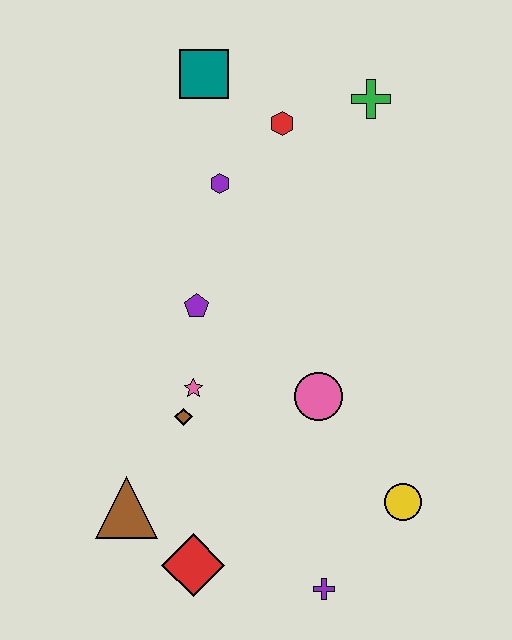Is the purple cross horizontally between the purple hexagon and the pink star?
No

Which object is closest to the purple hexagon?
The red hexagon is closest to the purple hexagon.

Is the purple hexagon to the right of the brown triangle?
Yes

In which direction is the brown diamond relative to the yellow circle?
The brown diamond is to the left of the yellow circle.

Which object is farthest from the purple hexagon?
The purple cross is farthest from the purple hexagon.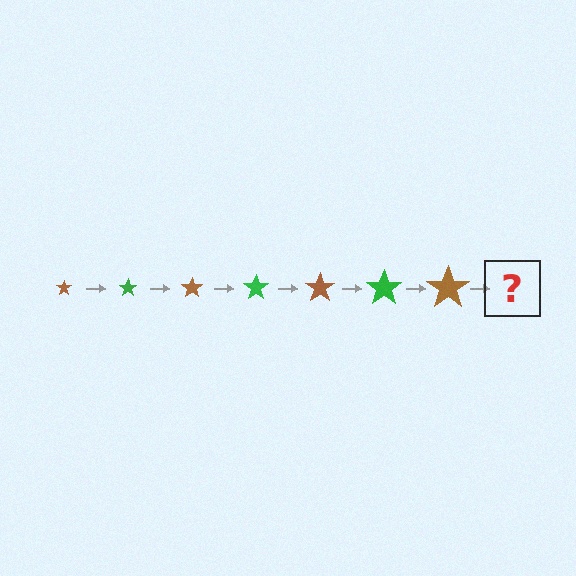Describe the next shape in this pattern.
It should be a green star, larger than the previous one.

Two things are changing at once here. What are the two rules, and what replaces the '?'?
The two rules are that the star grows larger each step and the color cycles through brown and green. The '?' should be a green star, larger than the previous one.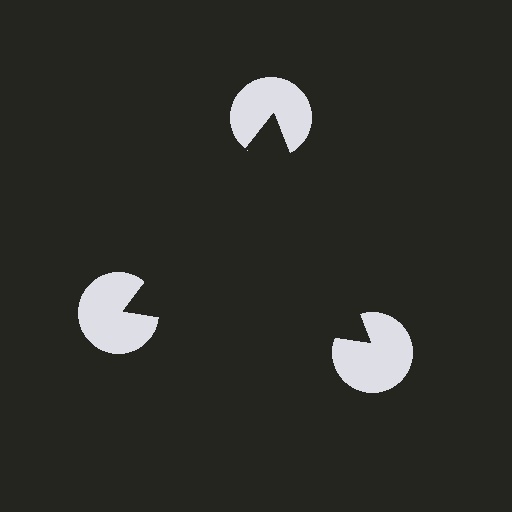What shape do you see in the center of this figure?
An illusory triangle — its edges are inferred from the aligned wedge cuts in the pac-man discs, not physically drawn.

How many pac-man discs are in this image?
There are 3 — one at each vertex of the illusory triangle.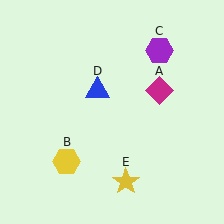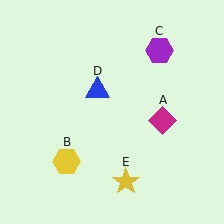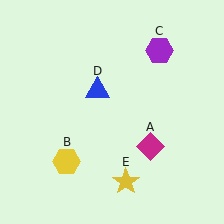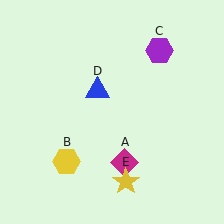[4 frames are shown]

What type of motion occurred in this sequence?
The magenta diamond (object A) rotated clockwise around the center of the scene.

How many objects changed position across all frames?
1 object changed position: magenta diamond (object A).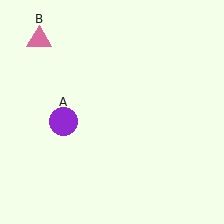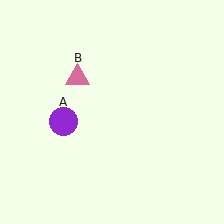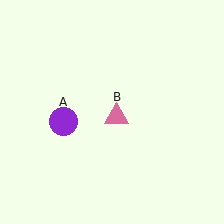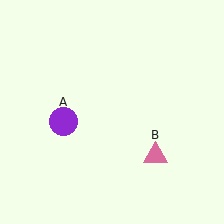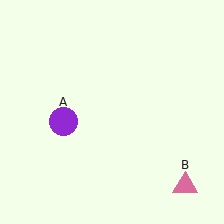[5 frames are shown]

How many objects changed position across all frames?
1 object changed position: pink triangle (object B).